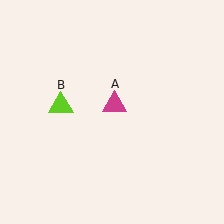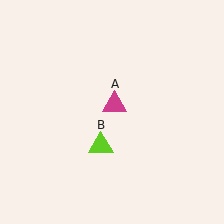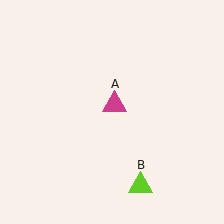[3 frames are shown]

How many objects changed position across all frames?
1 object changed position: lime triangle (object B).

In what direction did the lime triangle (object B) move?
The lime triangle (object B) moved down and to the right.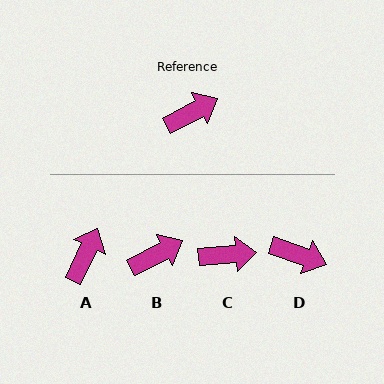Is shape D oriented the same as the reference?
No, it is off by about 47 degrees.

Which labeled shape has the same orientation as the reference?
B.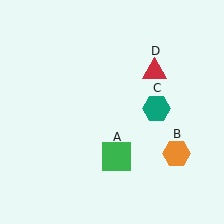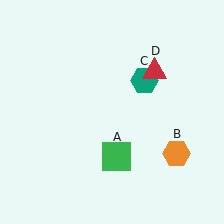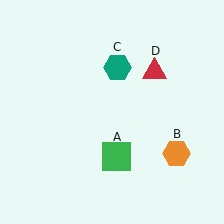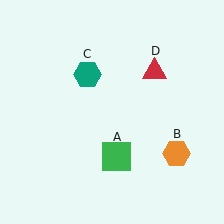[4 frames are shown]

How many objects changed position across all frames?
1 object changed position: teal hexagon (object C).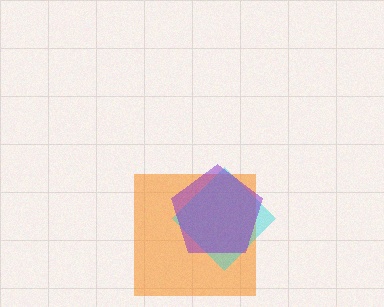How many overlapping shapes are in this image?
There are 3 overlapping shapes in the image.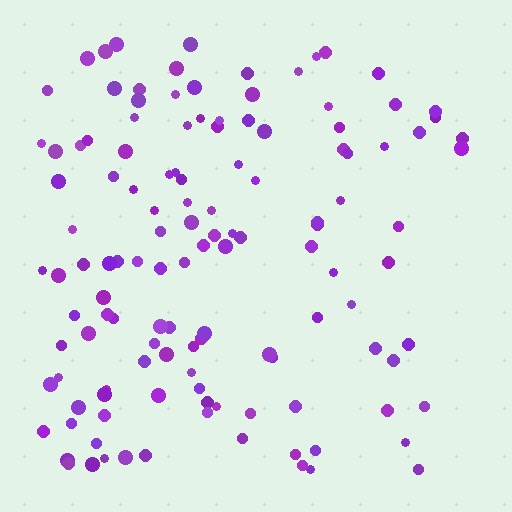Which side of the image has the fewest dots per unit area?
The right.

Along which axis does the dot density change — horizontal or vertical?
Horizontal.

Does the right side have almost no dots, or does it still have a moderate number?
Still a moderate number, just noticeably fewer than the left.